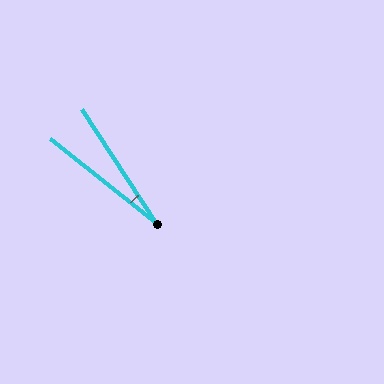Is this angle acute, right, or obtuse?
It is acute.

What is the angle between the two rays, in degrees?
Approximately 19 degrees.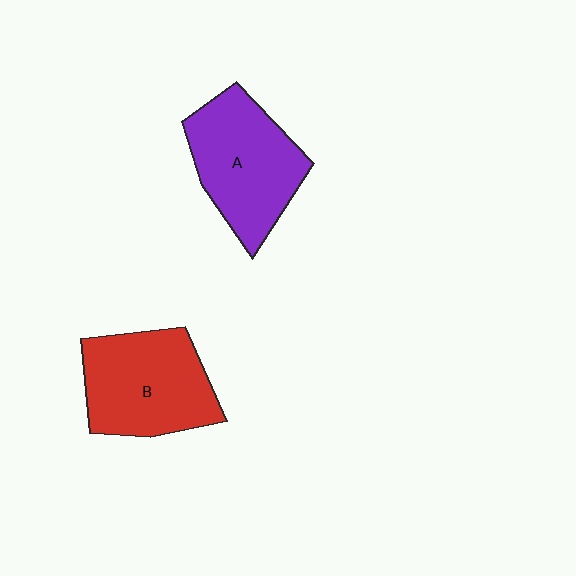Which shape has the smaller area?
Shape A (purple).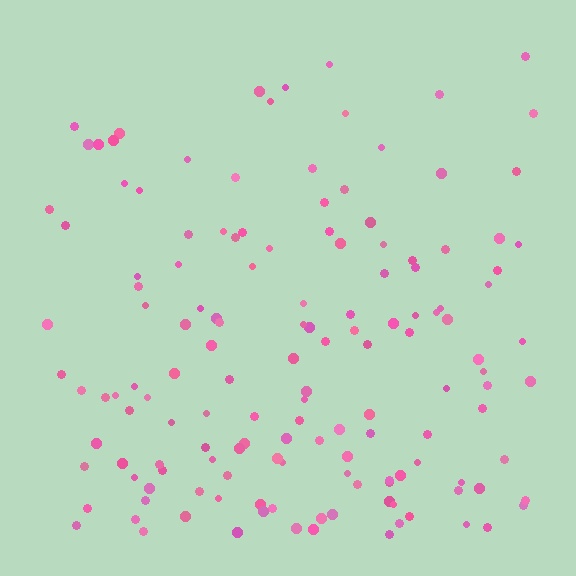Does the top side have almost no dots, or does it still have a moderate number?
Still a moderate number, just noticeably fewer than the bottom.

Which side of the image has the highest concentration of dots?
The bottom.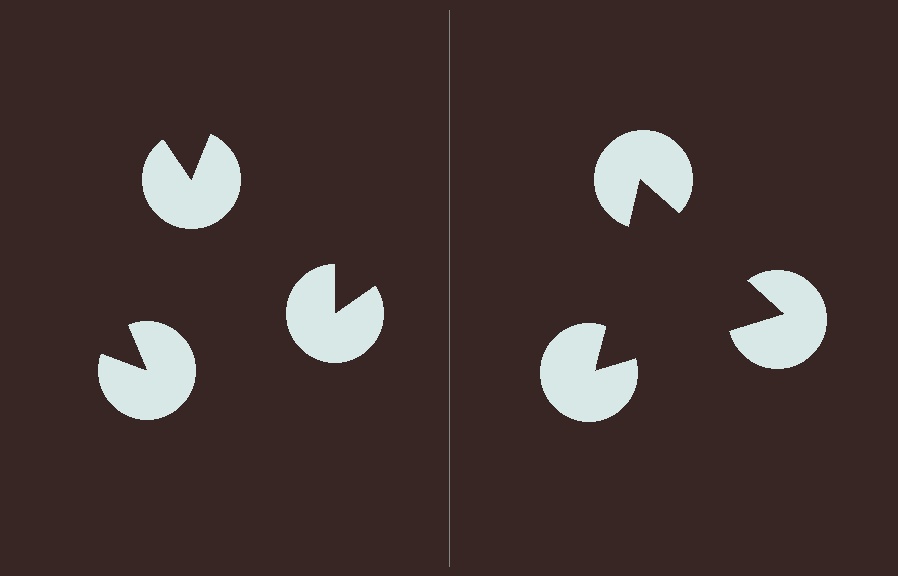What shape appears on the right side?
An illusory triangle.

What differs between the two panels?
The pac-man discs are positioned identically on both sides; only the wedge orientations differ. On the right they align to a triangle; on the left they are misaligned.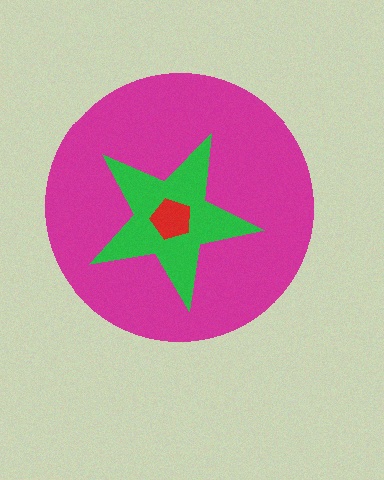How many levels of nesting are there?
3.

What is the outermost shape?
The magenta circle.